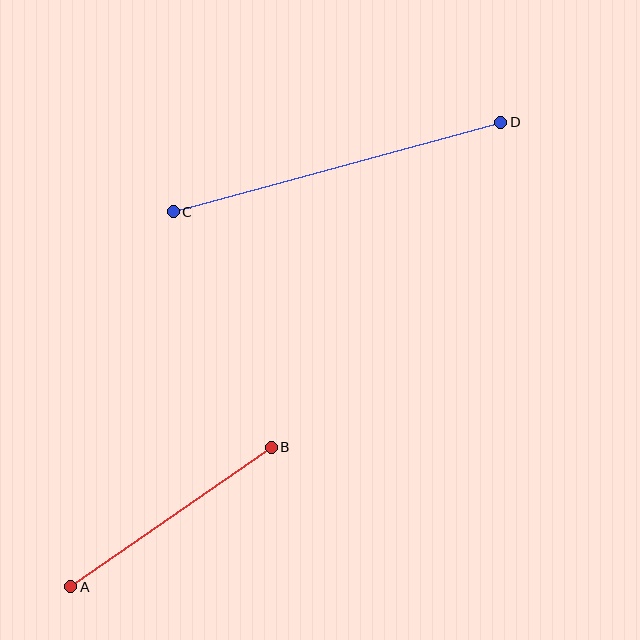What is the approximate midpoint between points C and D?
The midpoint is at approximately (337, 167) pixels.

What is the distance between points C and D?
The distance is approximately 339 pixels.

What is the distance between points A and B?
The distance is approximately 244 pixels.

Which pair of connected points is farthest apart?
Points C and D are farthest apart.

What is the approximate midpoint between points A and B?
The midpoint is at approximately (171, 517) pixels.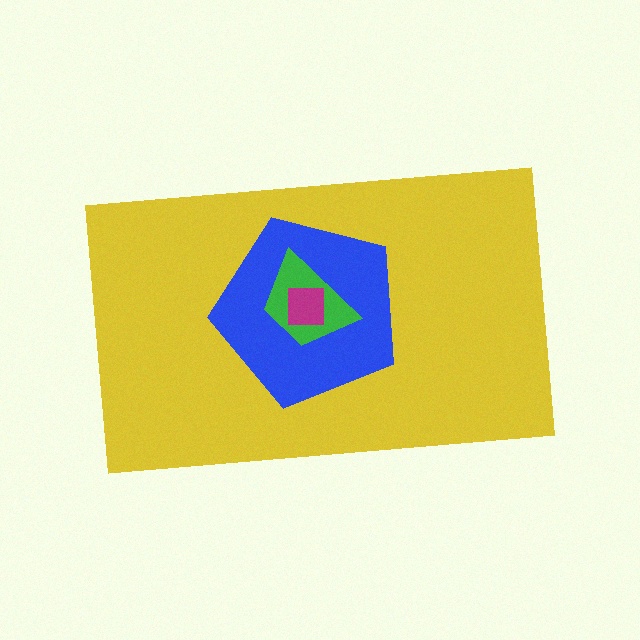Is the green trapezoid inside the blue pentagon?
Yes.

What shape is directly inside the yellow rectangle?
The blue pentagon.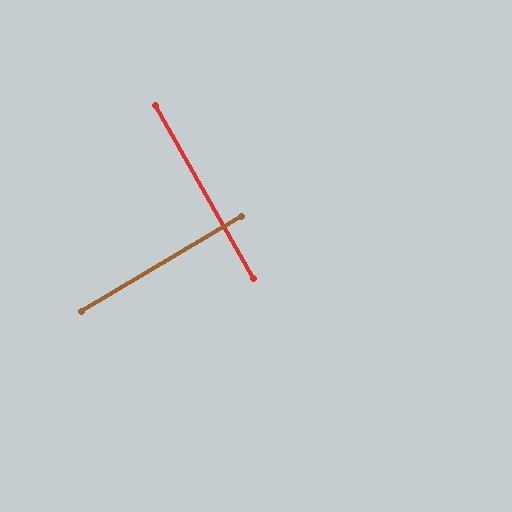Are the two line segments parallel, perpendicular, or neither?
Perpendicular — they meet at approximately 89°.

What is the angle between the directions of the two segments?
Approximately 89 degrees.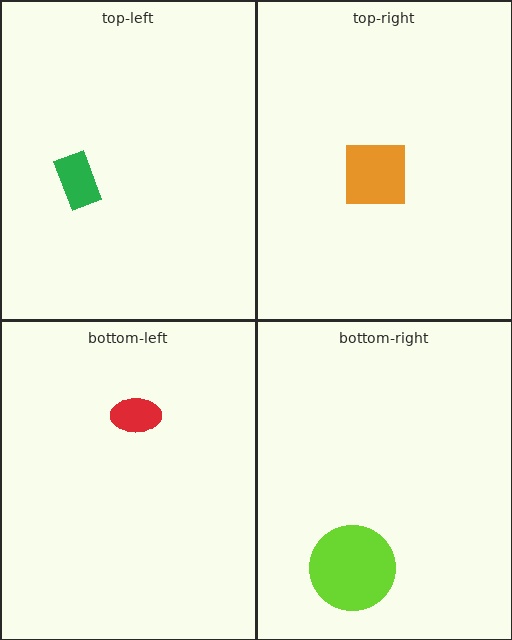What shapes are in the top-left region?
The green rectangle.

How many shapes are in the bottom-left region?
1.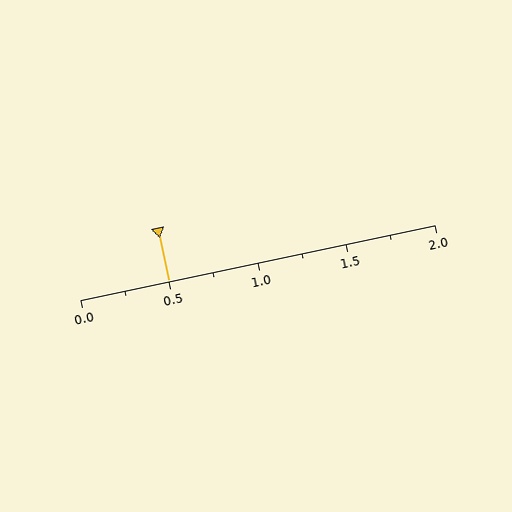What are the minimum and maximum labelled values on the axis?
The axis runs from 0.0 to 2.0.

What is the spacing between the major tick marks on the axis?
The major ticks are spaced 0.5 apart.